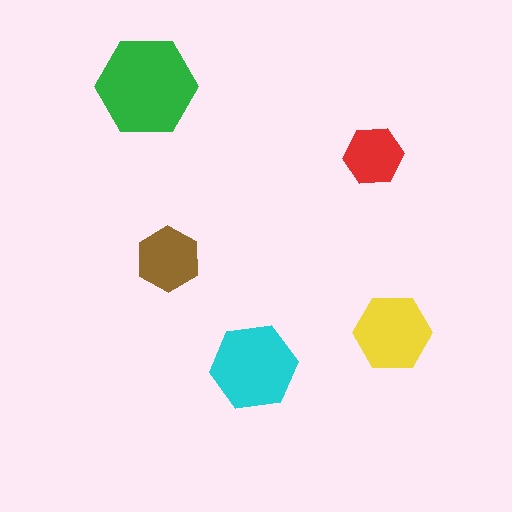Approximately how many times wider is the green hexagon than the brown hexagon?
About 1.5 times wider.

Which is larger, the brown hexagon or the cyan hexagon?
The cyan one.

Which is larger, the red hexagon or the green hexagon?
The green one.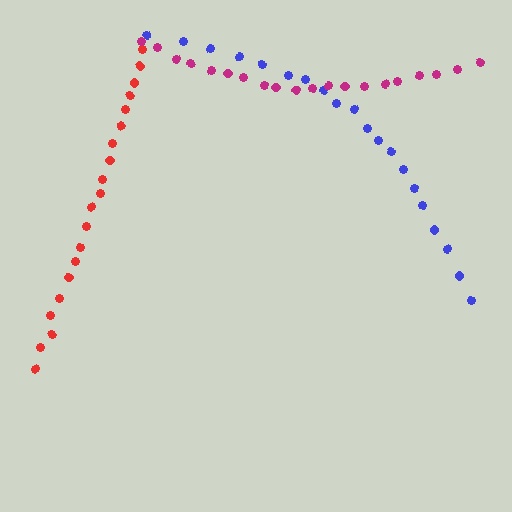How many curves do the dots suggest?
There are 3 distinct paths.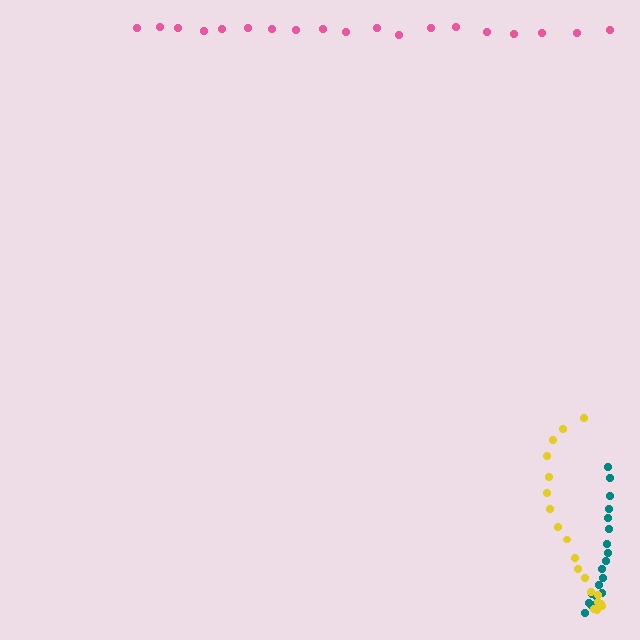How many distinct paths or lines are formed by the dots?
There are 3 distinct paths.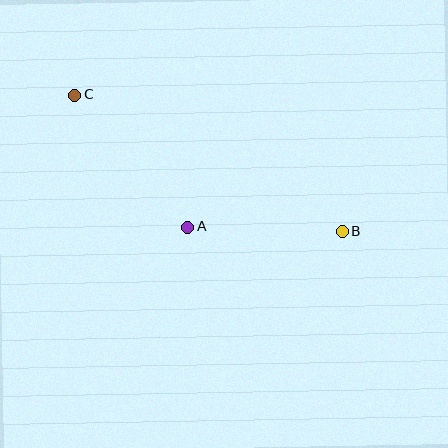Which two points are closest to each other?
Points A and B are closest to each other.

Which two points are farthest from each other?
Points B and C are farthest from each other.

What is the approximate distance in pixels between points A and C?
The distance between A and C is approximately 174 pixels.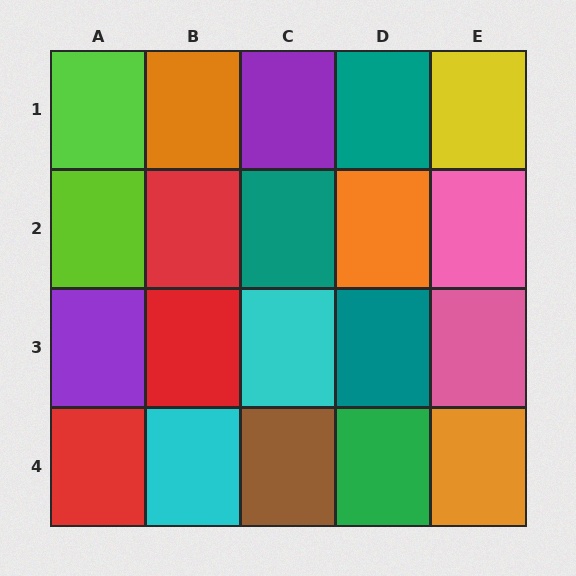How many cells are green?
1 cell is green.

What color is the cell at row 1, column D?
Teal.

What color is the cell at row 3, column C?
Cyan.